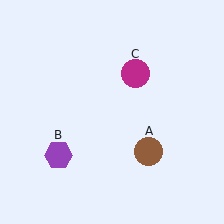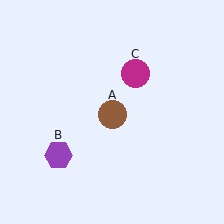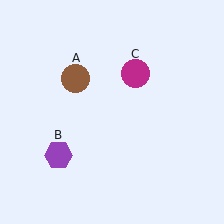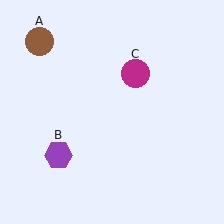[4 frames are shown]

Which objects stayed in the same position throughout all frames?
Purple hexagon (object B) and magenta circle (object C) remained stationary.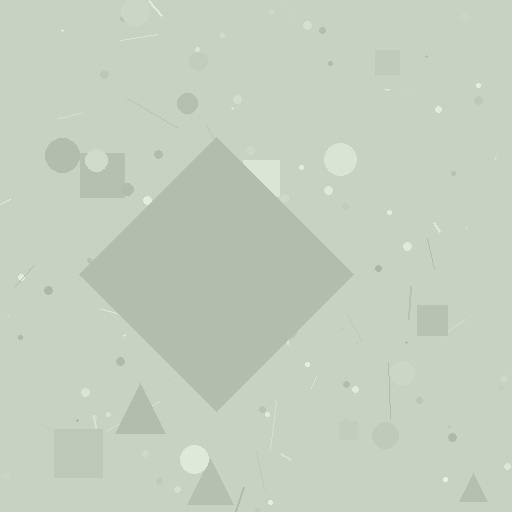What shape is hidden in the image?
A diamond is hidden in the image.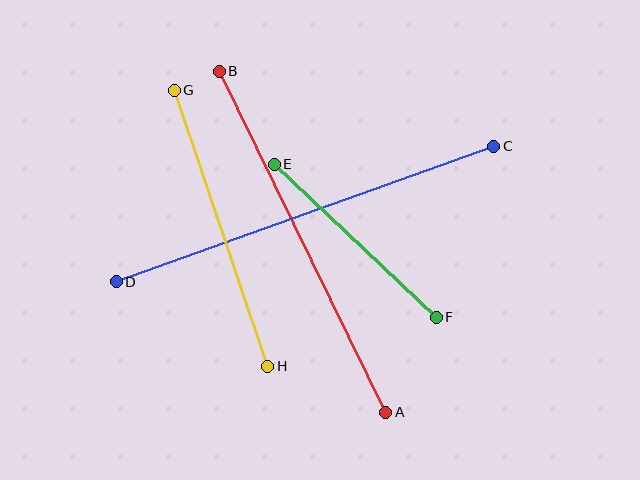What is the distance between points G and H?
The distance is approximately 291 pixels.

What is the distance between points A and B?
The distance is approximately 379 pixels.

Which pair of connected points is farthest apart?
Points C and D are farthest apart.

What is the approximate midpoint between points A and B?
The midpoint is at approximately (303, 242) pixels.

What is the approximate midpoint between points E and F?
The midpoint is at approximately (355, 241) pixels.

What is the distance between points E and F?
The distance is approximately 223 pixels.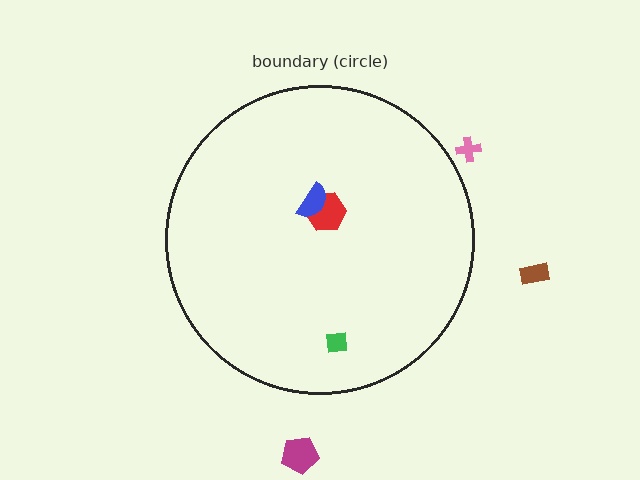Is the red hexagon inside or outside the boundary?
Inside.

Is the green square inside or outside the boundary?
Inside.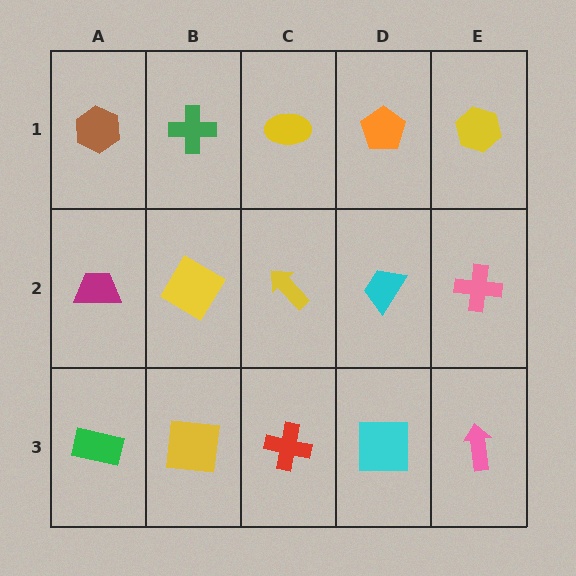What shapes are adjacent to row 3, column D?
A cyan trapezoid (row 2, column D), a red cross (row 3, column C), a pink arrow (row 3, column E).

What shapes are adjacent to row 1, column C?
A yellow arrow (row 2, column C), a green cross (row 1, column B), an orange pentagon (row 1, column D).